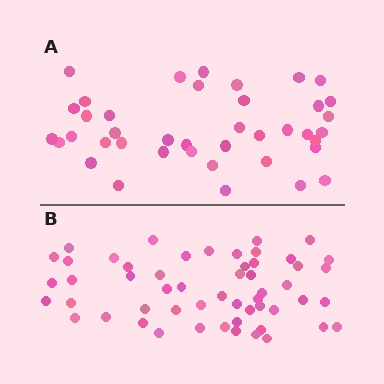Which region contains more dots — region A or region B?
Region B (the bottom region) has more dots.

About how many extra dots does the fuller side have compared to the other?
Region B has approximately 15 more dots than region A.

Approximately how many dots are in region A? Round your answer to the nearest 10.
About 40 dots.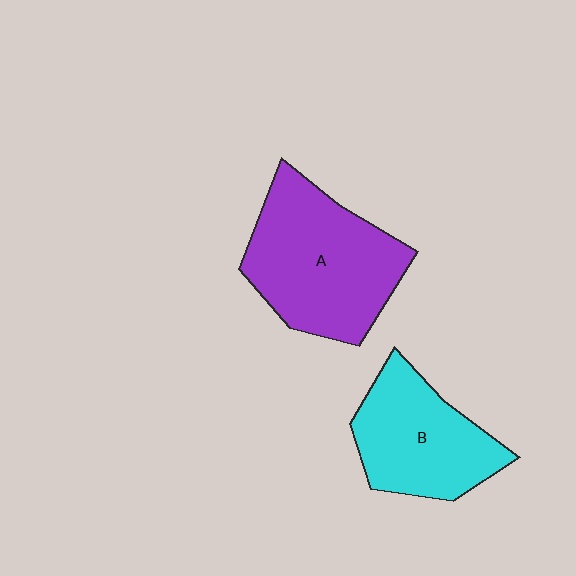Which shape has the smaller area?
Shape B (cyan).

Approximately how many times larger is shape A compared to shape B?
Approximately 1.3 times.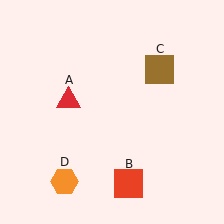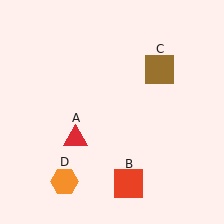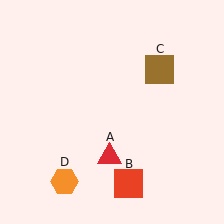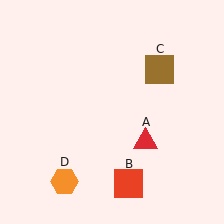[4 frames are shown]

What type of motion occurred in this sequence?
The red triangle (object A) rotated counterclockwise around the center of the scene.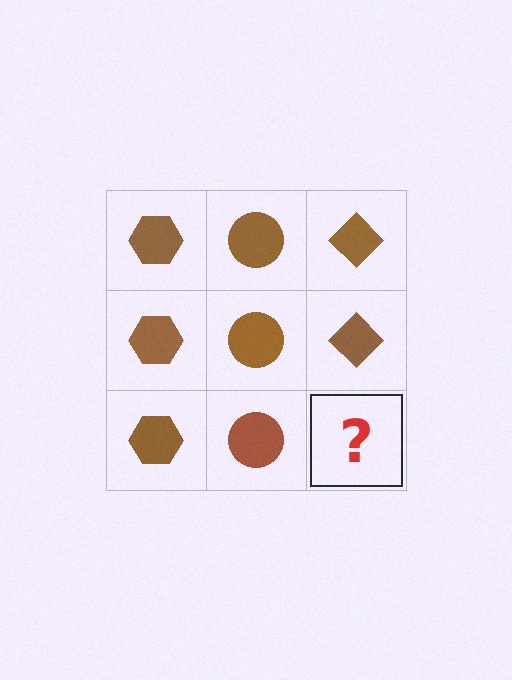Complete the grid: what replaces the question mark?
The question mark should be replaced with a brown diamond.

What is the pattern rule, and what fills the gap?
The rule is that each column has a consistent shape. The gap should be filled with a brown diamond.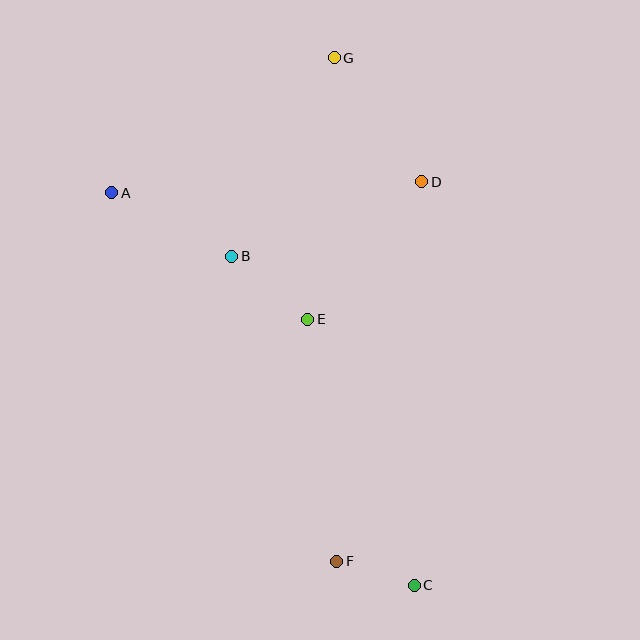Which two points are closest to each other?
Points C and F are closest to each other.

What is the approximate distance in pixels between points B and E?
The distance between B and E is approximately 98 pixels.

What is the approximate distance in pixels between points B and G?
The distance between B and G is approximately 223 pixels.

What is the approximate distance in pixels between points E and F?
The distance between E and F is approximately 244 pixels.